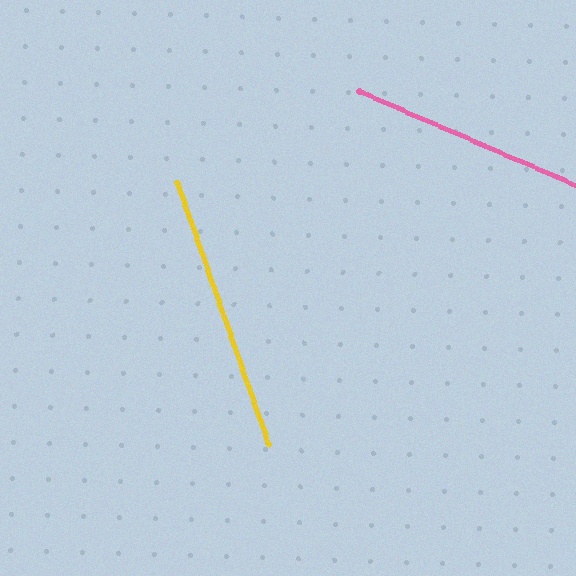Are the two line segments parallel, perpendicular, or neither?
Neither parallel nor perpendicular — they differ by about 48°.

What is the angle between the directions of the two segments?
Approximately 48 degrees.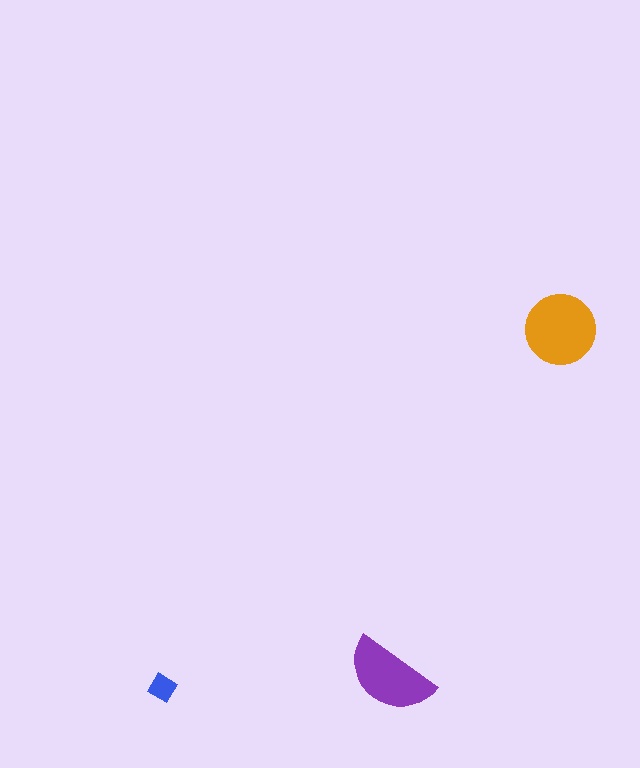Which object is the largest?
The orange circle.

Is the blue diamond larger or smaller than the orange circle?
Smaller.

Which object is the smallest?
The blue diamond.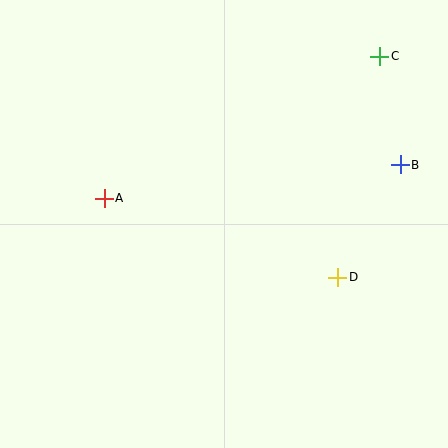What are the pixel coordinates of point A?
Point A is at (104, 198).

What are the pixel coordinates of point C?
Point C is at (380, 56).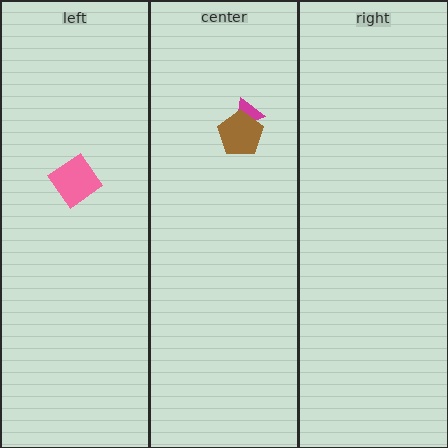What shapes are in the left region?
The pink diamond.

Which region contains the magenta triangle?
The center region.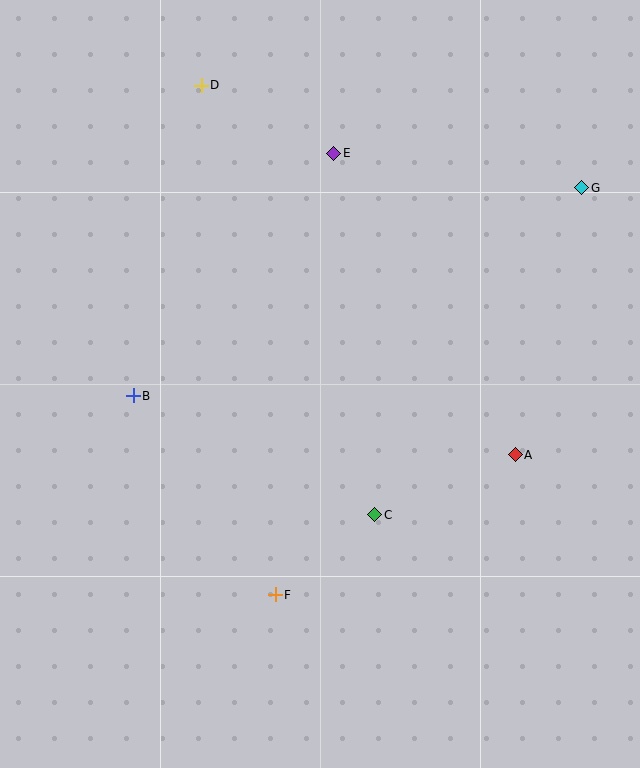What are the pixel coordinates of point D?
Point D is at (201, 85).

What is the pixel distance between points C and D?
The distance between C and D is 463 pixels.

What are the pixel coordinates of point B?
Point B is at (133, 396).